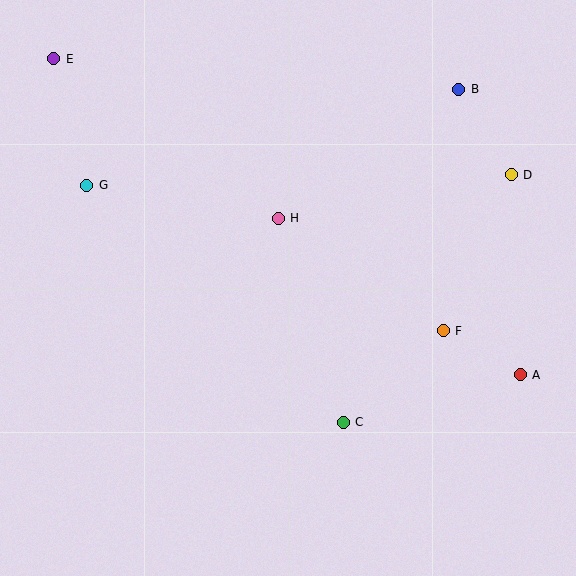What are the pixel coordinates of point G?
Point G is at (87, 185).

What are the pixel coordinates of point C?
Point C is at (343, 422).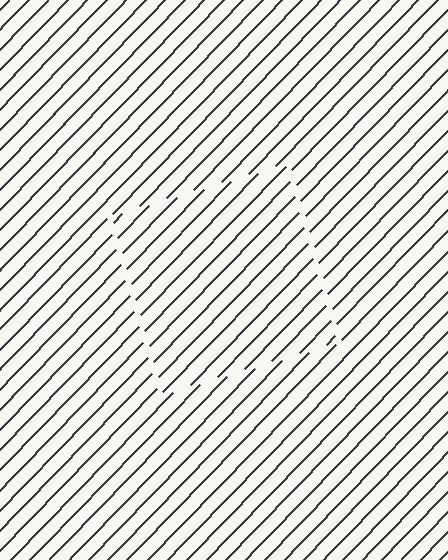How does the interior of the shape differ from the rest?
The interior of the shape contains the same grating, shifted by half a period — the contour is defined by the phase discontinuity where line-ends from the inner and outer gratings abut.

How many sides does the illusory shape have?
4 sides — the line-ends trace a square.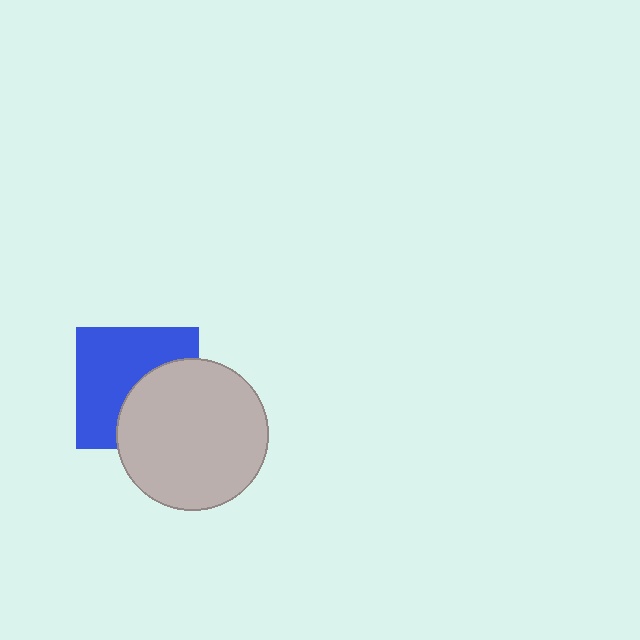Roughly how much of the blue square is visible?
About half of it is visible (roughly 58%).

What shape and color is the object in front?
The object in front is a light gray circle.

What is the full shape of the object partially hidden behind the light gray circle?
The partially hidden object is a blue square.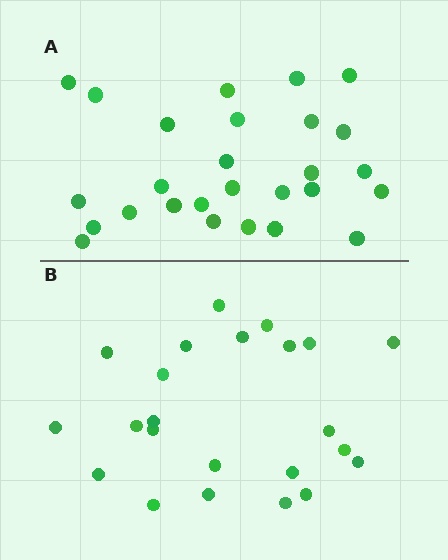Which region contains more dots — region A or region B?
Region A (the top region) has more dots.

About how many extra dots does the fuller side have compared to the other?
Region A has about 4 more dots than region B.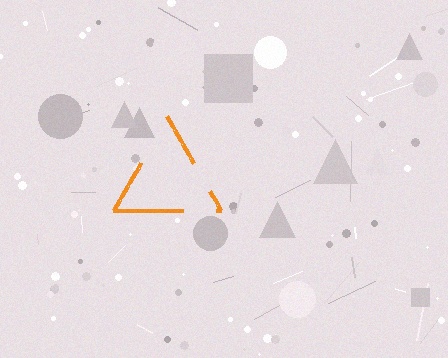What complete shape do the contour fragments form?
The contour fragments form a triangle.